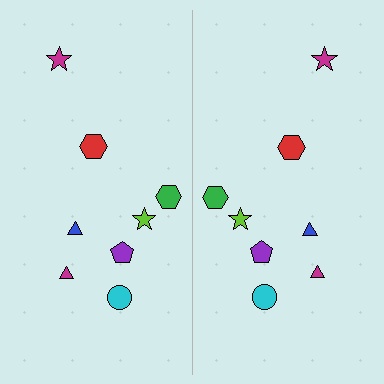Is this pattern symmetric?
Yes, this pattern has bilateral (reflection) symmetry.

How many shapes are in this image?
There are 16 shapes in this image.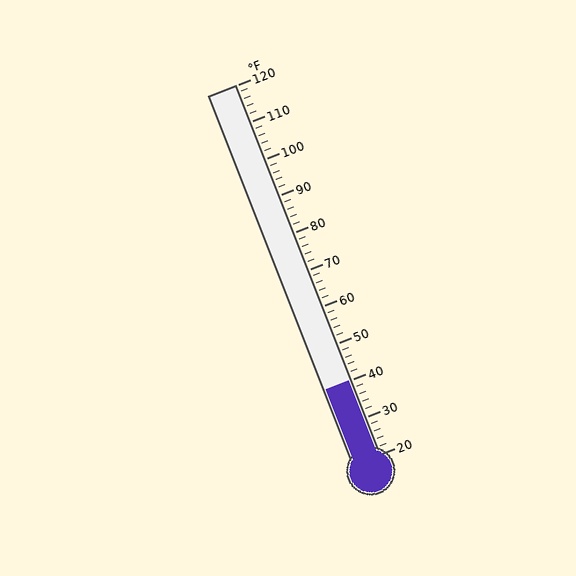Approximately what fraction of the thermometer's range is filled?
The thermometer is filled to approximately 20% of its range.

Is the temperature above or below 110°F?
The temperature is below 110°F.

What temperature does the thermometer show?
The thermometer shows approximately 40°F.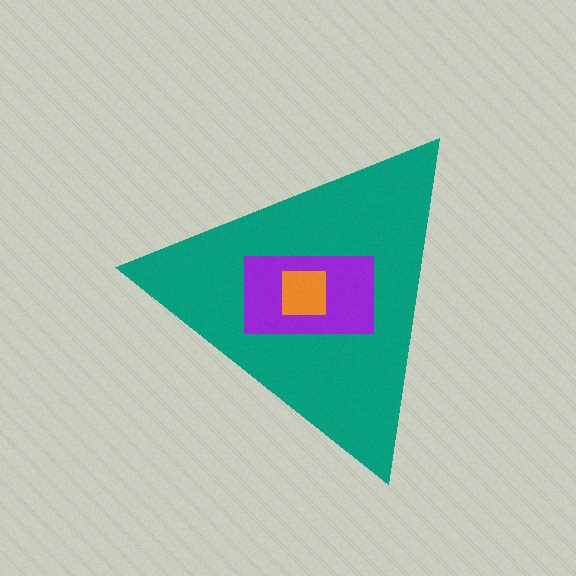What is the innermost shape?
The orange square.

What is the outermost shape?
The teal triangle.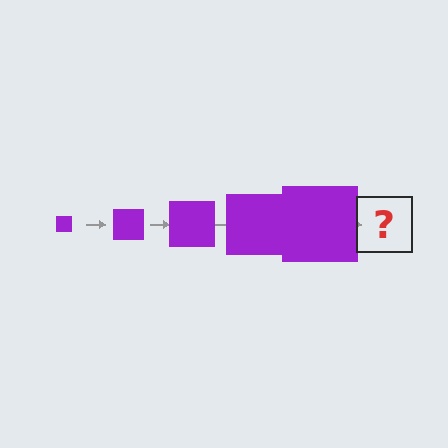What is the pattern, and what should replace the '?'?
The pattern is that the square gets progressively larger each step. The '?' should be a purple square, larger than the previous one.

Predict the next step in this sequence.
The next step is a purple square, larger than the previous one.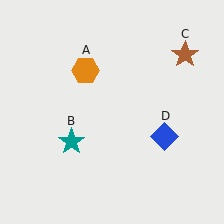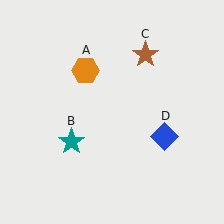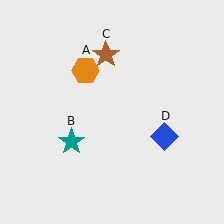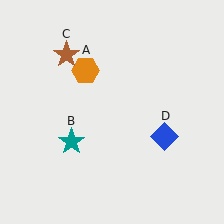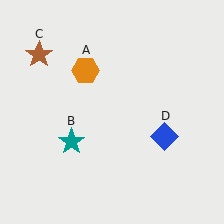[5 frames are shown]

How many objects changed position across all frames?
1 object changed position: brown star (object C).